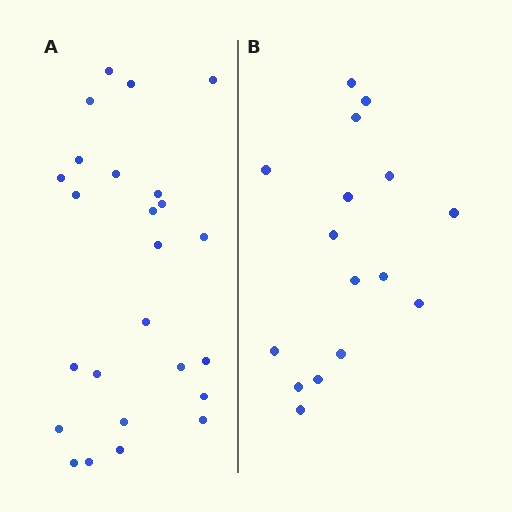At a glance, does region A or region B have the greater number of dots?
Region A (the left region) has more dots.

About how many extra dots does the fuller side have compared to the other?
Region A has roughly 8 or so more dots than region B.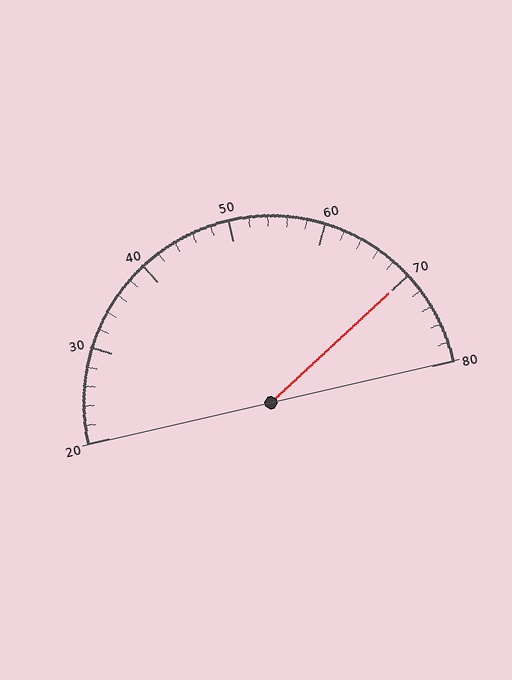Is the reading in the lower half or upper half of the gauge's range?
The reading is in the upper half of the range (20 to 80).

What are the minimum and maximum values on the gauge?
The gauge ranges from 20 to 80.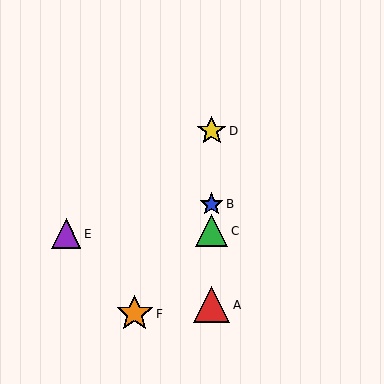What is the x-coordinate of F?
Object F is at x≈135.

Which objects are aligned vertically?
Objects A, B, C, D are aligned vertically.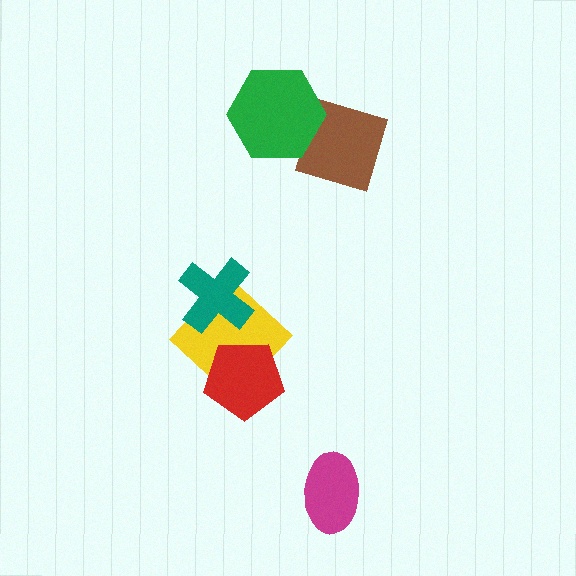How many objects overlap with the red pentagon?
1 object overlaps with the red pentagon.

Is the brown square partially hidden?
Yes, it is partially covered by another shape.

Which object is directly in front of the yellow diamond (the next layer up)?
The teal cross is directly in front of the yellow diamond.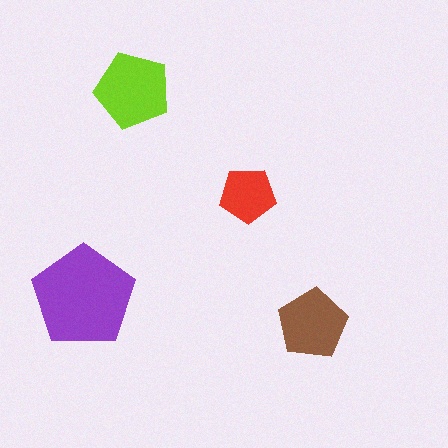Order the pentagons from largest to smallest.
the purple one, the lime one, the brown one, the red one.